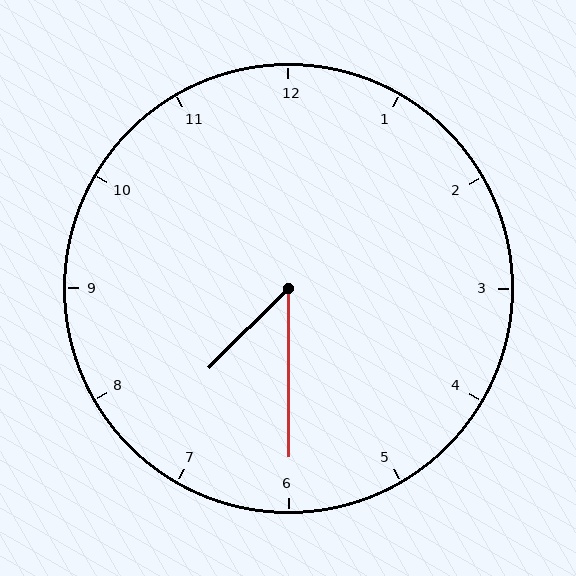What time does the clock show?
7:30.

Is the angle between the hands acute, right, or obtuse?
It is acute.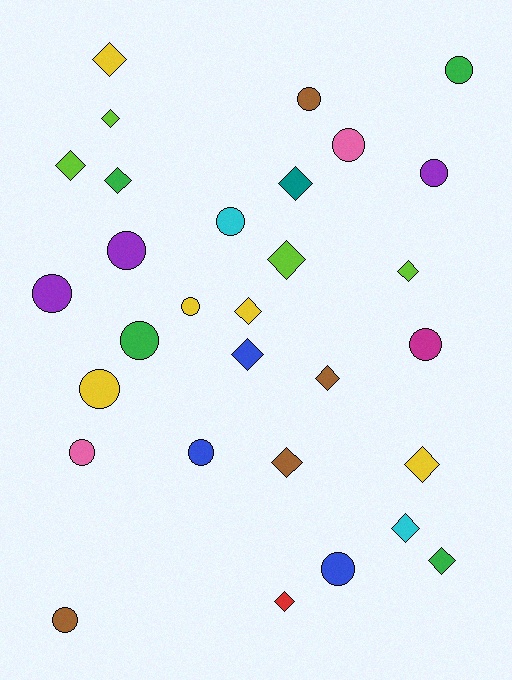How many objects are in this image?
There are 30 objects.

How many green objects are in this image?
There are 4 green objects.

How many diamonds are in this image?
There are 15 diamonds.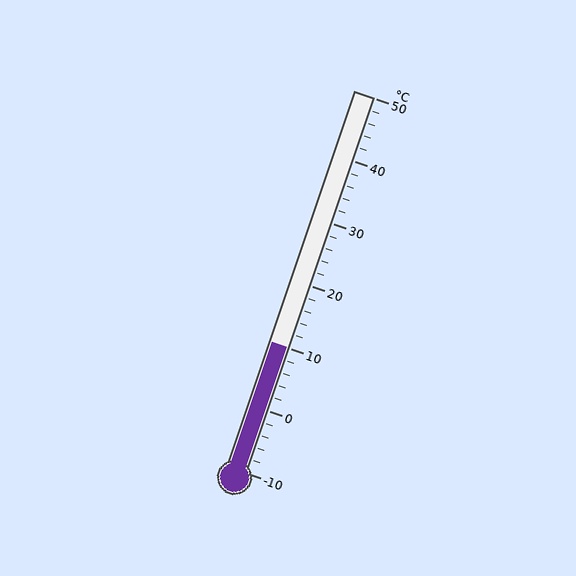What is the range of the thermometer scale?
The thermometer scale ranges from -10°C to 50°C.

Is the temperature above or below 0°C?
The temperature is above 0°C.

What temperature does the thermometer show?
The thermometer shows approximately 10°C.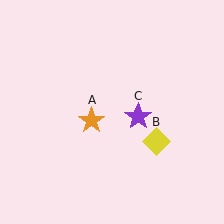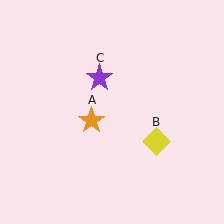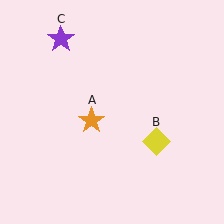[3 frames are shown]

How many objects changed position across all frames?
1 object changed position: purple star (object C).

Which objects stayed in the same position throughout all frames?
Orange star (object A) and yellow diamond (object B) remained stationary.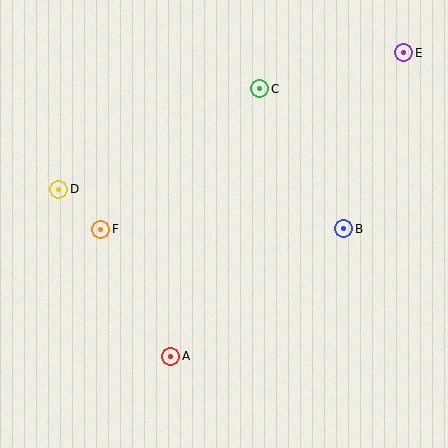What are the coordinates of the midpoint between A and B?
The midpoint between A and B is at (257, 292).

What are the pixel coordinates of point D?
Point D is at (59, 189).